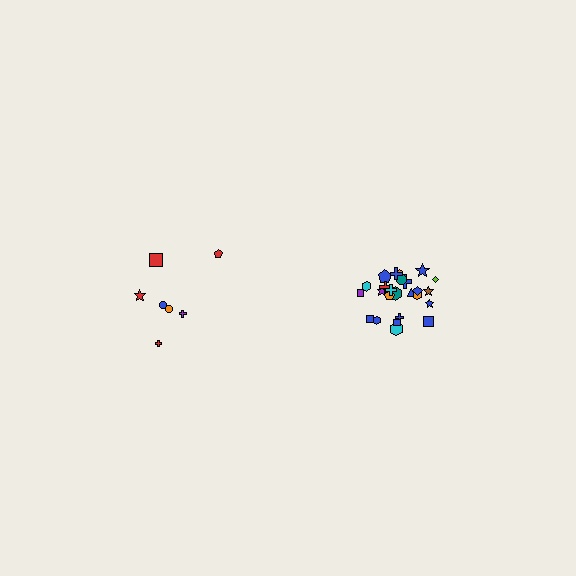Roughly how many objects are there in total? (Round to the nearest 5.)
Roughly 30 objects in total.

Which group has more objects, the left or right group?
The right group.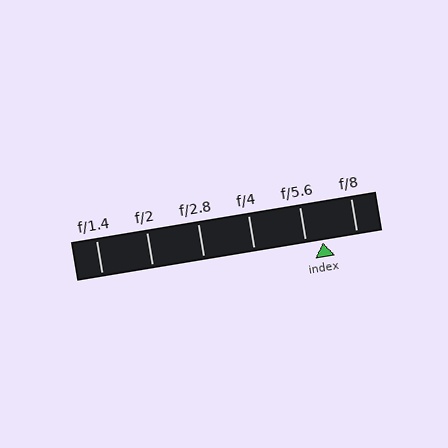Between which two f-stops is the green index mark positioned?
The index mark is between f/5.6 and f/8.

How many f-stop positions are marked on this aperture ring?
There are 6 f-stop positions marked.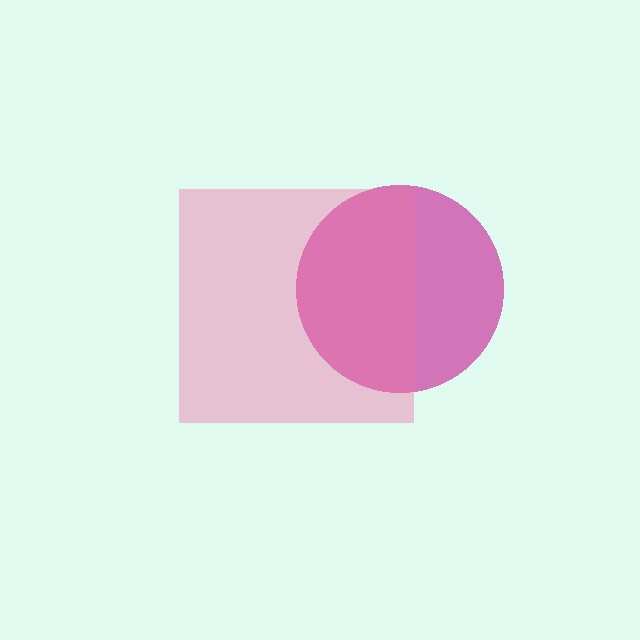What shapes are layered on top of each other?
The layered shapes are: a magenta circle, a pink square.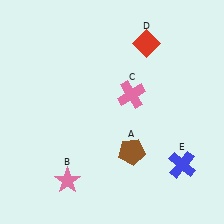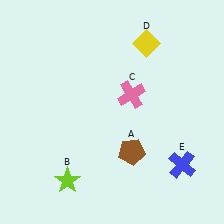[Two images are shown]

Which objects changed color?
B changed from pink to lime. D changed from red to yellow.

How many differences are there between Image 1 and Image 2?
There are 2 differences between the two images.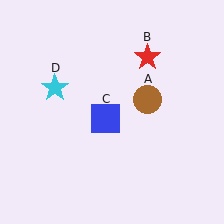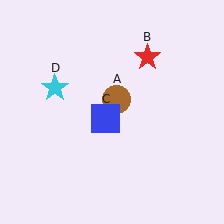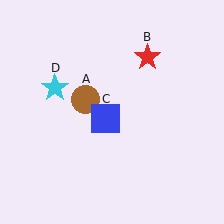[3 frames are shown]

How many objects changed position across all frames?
1 object changed position: brown circle (object A).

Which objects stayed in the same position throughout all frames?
Red star (object B) and blue square (object C) and cyan star (object D) remained stationary.